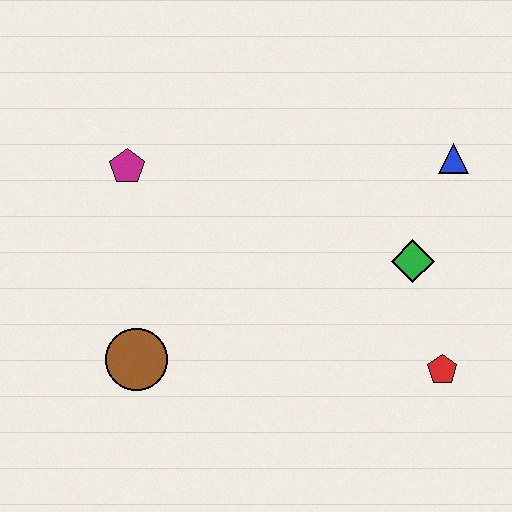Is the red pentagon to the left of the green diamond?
No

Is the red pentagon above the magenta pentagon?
No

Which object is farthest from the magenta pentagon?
The red pentagon is farthest from the magenta pentagon.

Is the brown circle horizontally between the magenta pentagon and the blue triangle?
Yes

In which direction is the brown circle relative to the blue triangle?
The brown circle is to the left of the blue triangle.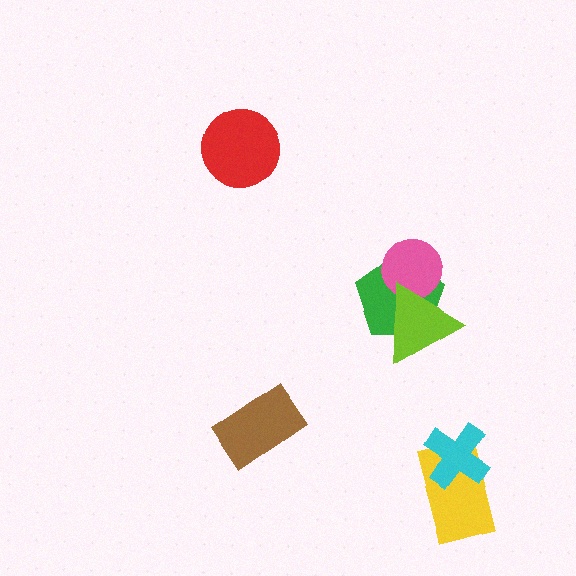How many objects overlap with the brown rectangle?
0 objects overlap with the brown rectangle.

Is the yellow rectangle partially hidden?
Yes, it is partially covered by another shape.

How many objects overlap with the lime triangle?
2 objects overlap with the lime triangle.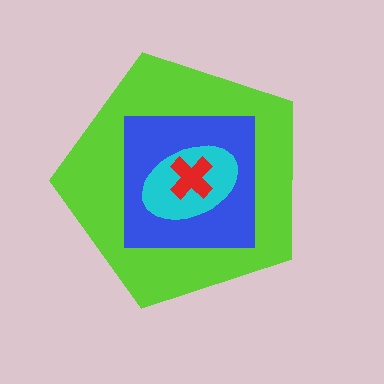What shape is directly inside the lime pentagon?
The blue square.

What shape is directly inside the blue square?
The cyan ellipse.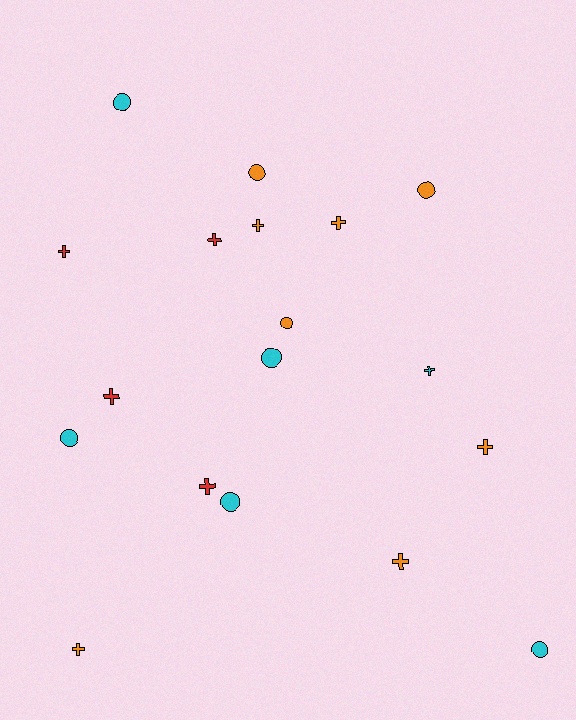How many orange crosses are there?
There are 5 orange crosses.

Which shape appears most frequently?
Cross, with 10 objects.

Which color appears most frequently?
Orange, with 8 objects.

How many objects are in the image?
There are 18 objects.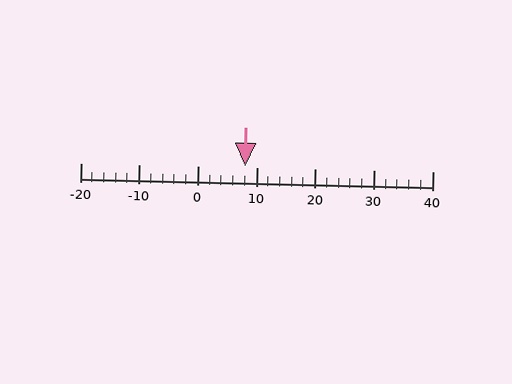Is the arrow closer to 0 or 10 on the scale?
The arrow is closer to 10.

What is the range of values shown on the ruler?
The ruler shows values from -20 to 40.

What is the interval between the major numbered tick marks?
The major tick marks are spaced 10 units apart.